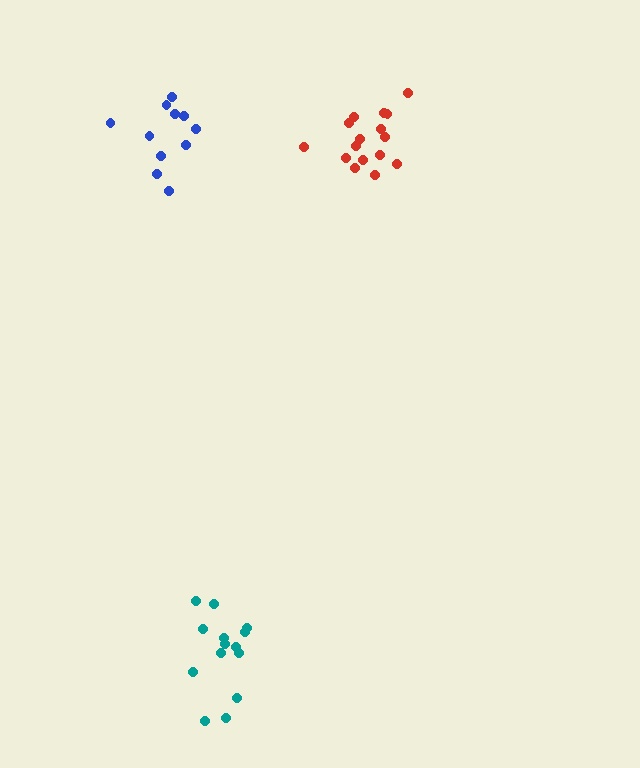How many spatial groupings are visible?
There are 3 spatial groupings.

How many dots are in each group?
Group 1: 16 dots, Group 2: 11 dots, Group 3: 14 dots (41 total).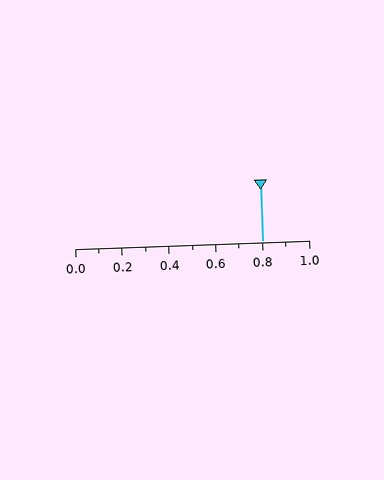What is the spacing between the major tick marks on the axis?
The major ticks are spaced 0.2 apart.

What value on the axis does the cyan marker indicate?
The marker indicates approximately 0.8.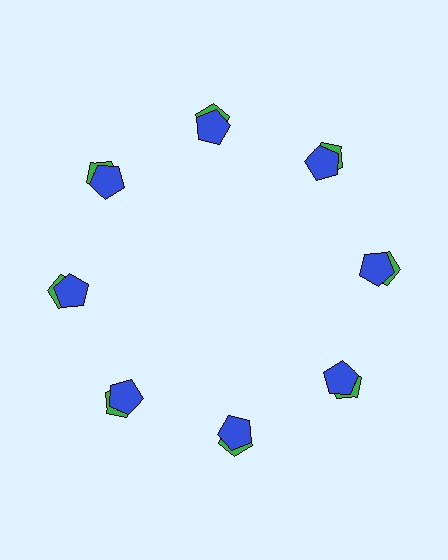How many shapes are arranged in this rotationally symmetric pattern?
There are 16 shapes, arranged in 8 groups of 2.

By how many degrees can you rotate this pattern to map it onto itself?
The pattern maps onto itself every 45 degrees of rotation.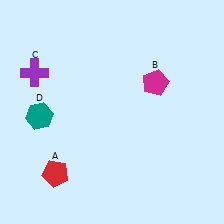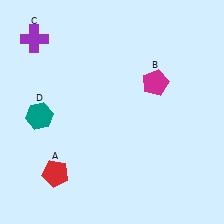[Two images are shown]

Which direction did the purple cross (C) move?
The purple cross (C) moved up.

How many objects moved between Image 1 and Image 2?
1 object moved between the two images.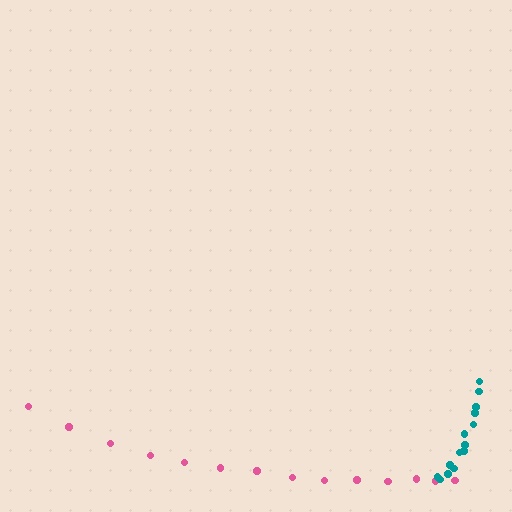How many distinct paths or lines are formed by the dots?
There are 2 distinct paths.